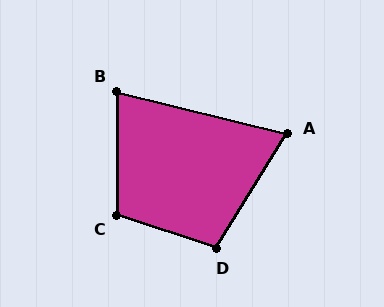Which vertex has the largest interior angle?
C, at approximately 108 degrees.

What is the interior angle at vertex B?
Approximately 76 degrees (acute).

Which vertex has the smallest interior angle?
A, at approximately 72 degrees.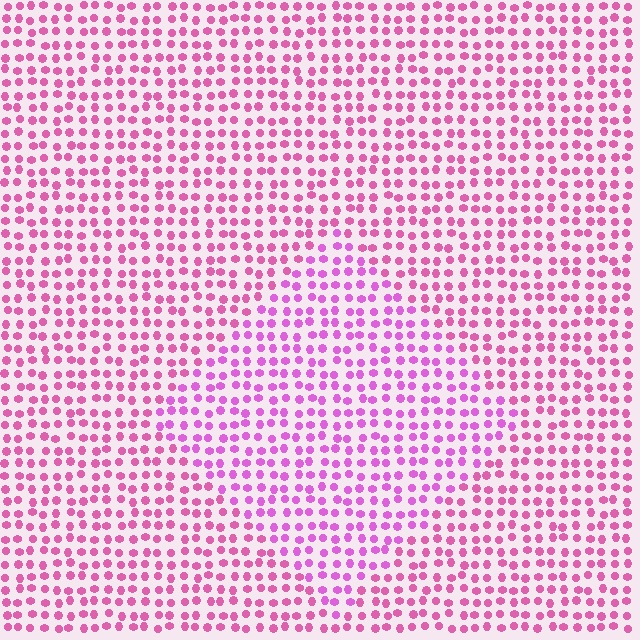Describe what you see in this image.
The image is filled with small pink elements in a uniform arrangement. A diamond-shaped region is visible where the elements are tinted to a slightly different hue, forming a subtle color boundary.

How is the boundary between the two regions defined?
The boundary is defined purely by a slight shift in hue (about 22 degrees). Spacing, size, and orientation are identical on both sides.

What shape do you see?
I see a diamond.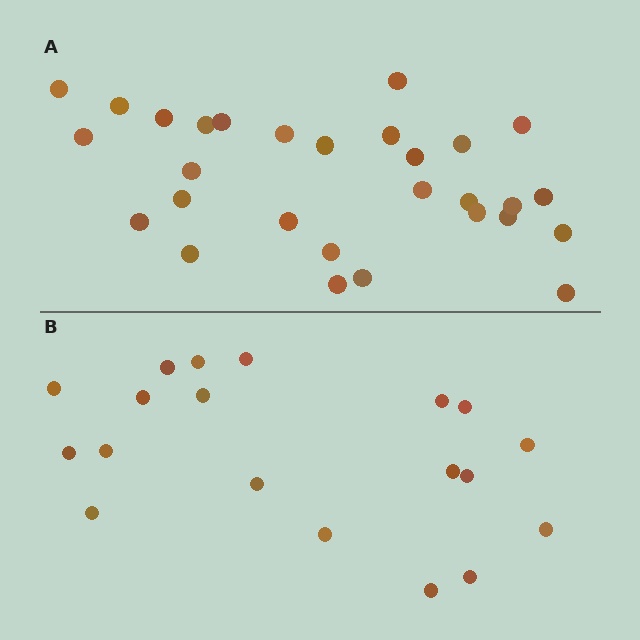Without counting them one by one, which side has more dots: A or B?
Region A (the top region) has more dots.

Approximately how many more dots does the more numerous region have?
Region A has roughly 10 or so more dots than region B.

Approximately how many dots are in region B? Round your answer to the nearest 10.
About 20 dots. (The exact count is 19, which rounds to 20.)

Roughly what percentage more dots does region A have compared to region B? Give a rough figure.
About 55% more.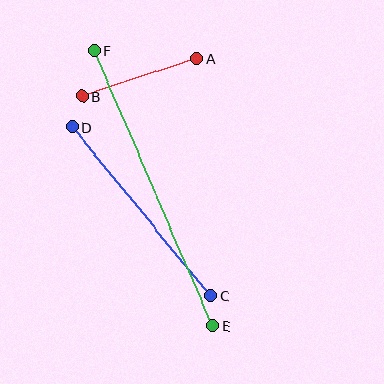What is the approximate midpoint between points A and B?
The midpoint is at approximately (140, 78) pixels.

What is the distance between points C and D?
The distance is approximately 218 pixels.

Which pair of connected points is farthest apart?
Points E and F are farthest apart.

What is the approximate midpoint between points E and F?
The midpoint is at approximately (153, 188) pixels.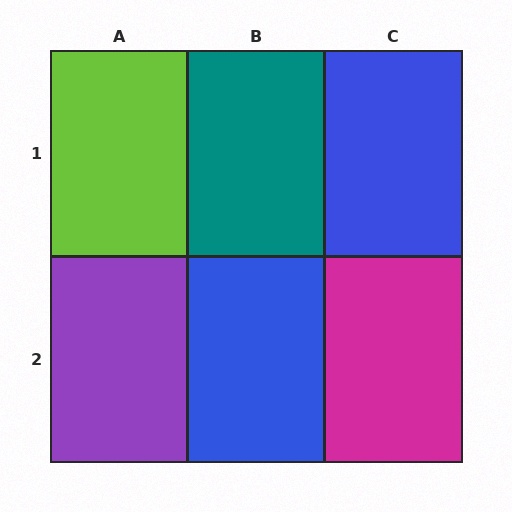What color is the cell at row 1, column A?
Lime.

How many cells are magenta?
1 cell is magenta.